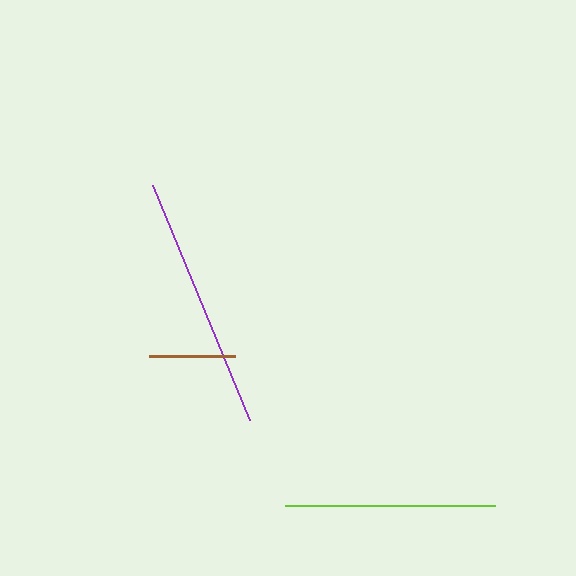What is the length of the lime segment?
The lime segment is approximately 210 pixels long.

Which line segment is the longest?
The purple line is the longest at approximately 254 pixels.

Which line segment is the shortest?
The brown line is the shortest at approximately 86 pixels.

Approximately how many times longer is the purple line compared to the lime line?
The purple line is approximately 1.2 times the length of the lime line.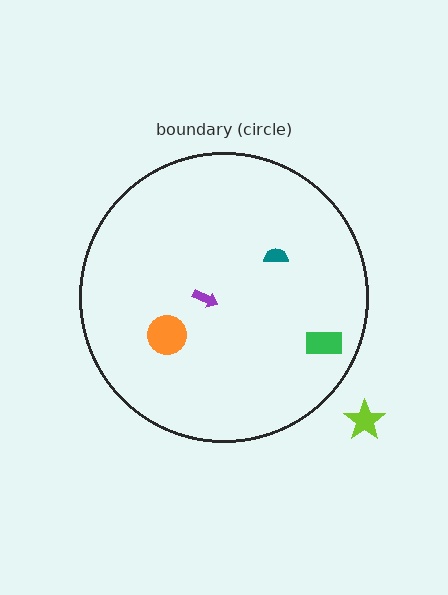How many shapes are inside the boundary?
4 inside, 1 outside.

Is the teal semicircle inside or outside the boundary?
Inside.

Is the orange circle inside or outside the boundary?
Inside.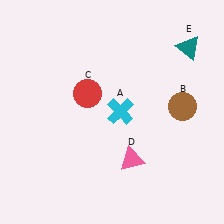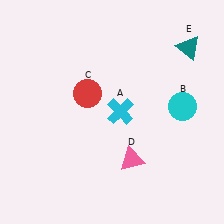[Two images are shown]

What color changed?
The circle (B) changed from brown in Image 1 to cyan in Image 2.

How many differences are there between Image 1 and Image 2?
There is 1 difference between the two images.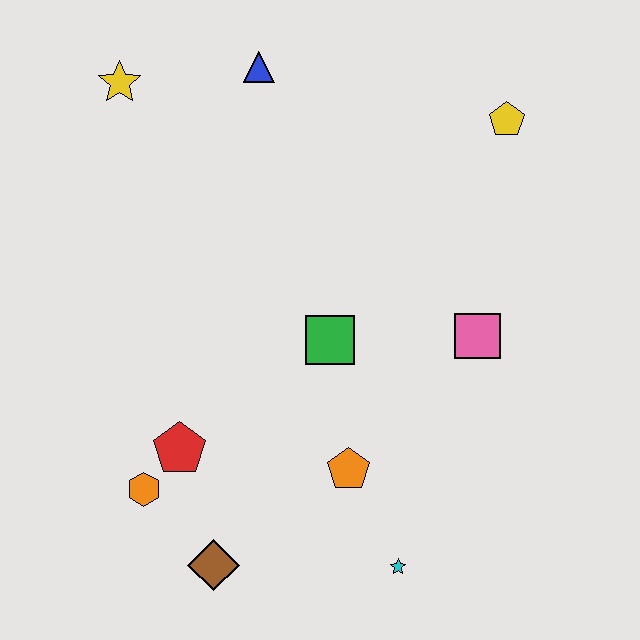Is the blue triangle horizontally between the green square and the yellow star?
Yes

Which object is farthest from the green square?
The yellow star is farthest from the green square.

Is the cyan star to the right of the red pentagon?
Yes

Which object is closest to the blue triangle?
The yellow star is closest to the blue triangle.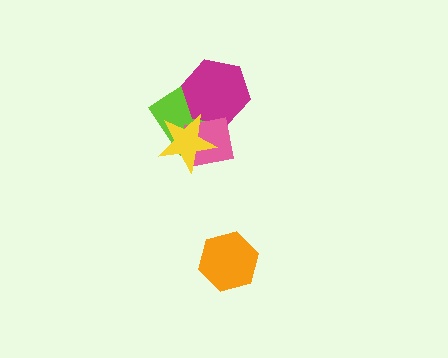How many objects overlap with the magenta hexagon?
3 objects overlap with the magenta hexagon.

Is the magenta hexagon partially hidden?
Yes, it is partially covered by another shape.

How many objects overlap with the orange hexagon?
0 objects overlap with the orange hexagon.